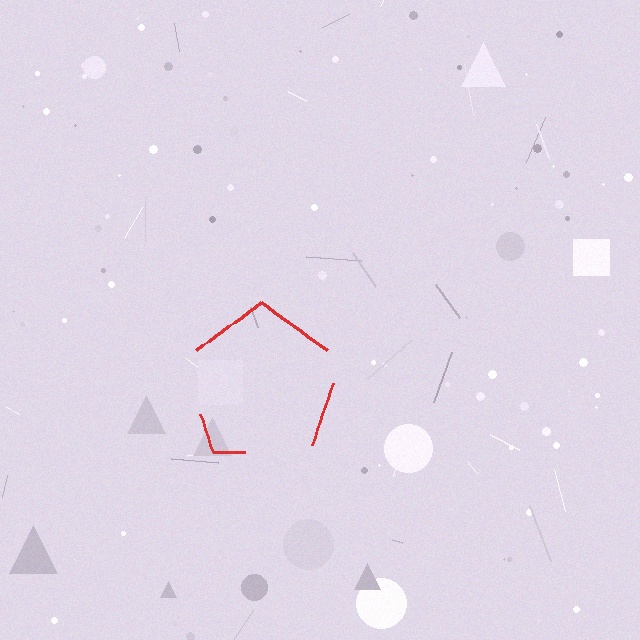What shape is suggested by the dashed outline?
The dashed outline suggests a pentagon.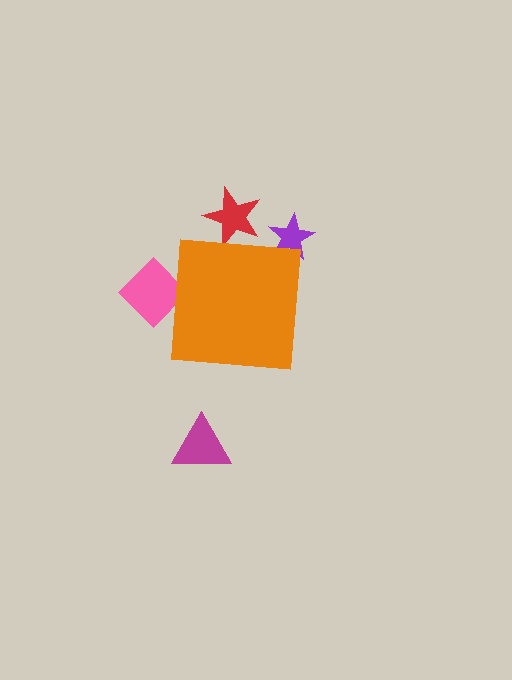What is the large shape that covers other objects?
An orange square.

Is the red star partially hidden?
Yes, the red star is partially hidden behind the orange square.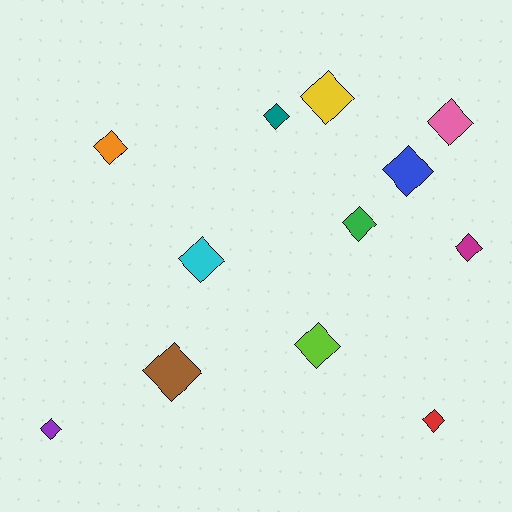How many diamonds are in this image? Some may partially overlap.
There are 12 diamonds.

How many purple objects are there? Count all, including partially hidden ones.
There is 1 purple object.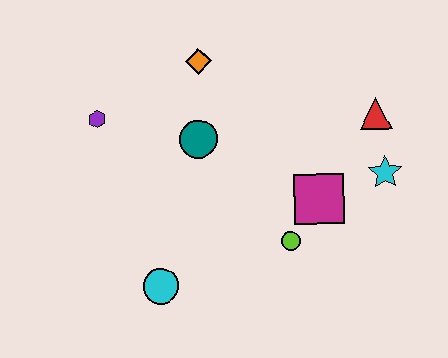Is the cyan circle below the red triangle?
Yes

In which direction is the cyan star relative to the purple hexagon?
The cyan star is to the right of the purple hexagon.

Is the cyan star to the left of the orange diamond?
No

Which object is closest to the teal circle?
The orange diamond is closest to the teal circle.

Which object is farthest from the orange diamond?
The cyan circle is farthest from the orange diamond.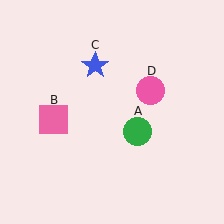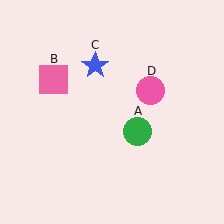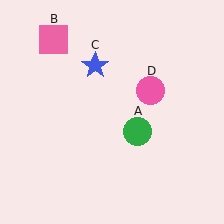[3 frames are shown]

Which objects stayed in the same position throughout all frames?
Green circle (object A) and blue star (object C) and pink circle (object D) remained stationary.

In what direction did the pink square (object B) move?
The pink square (object B) moved up.